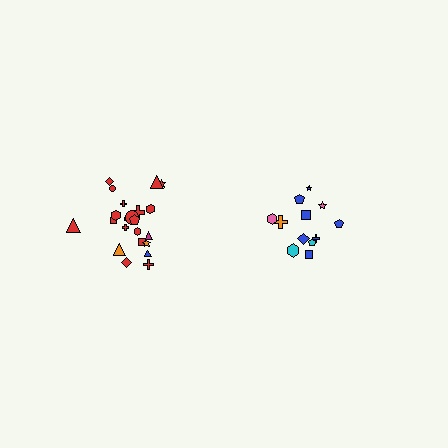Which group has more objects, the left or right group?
The left group.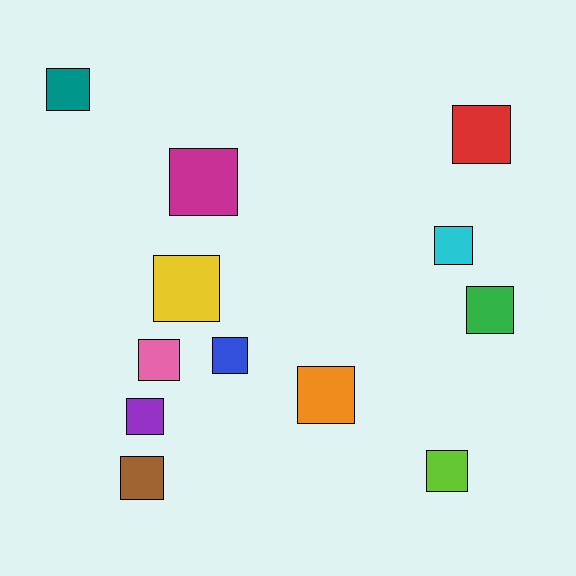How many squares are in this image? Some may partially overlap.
There are 12 squares.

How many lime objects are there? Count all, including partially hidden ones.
There is 1 lime object.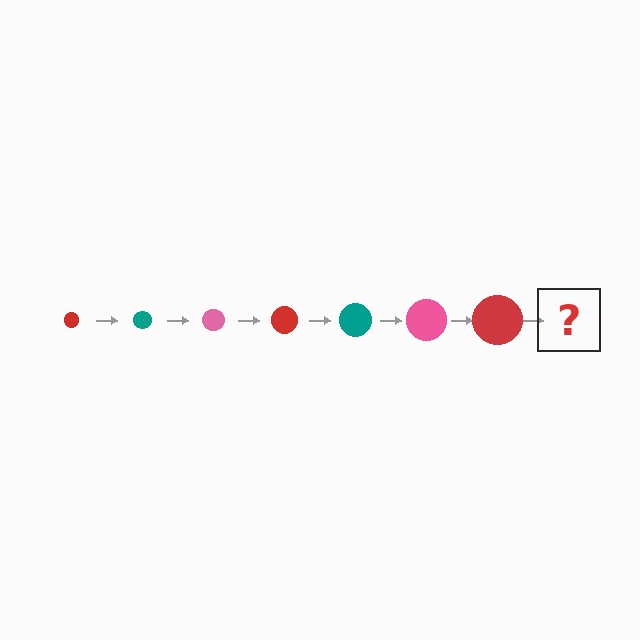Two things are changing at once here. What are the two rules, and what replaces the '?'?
The two rules are that the circle grows larger each step and the color cycles through red, teal, and pink. The '?' should be a teal circle, larger than the previous one.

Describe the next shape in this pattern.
It should be a teal circle, larger than the previous one.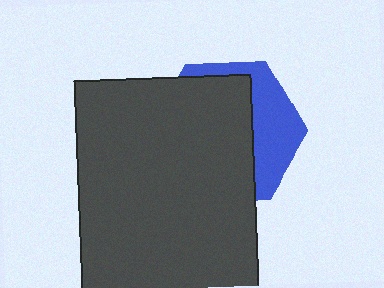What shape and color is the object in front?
The object in front is a dark gray rectangle.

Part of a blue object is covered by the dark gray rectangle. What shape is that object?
It is a hexagon.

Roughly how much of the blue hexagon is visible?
A small part of it is visible (roughly 34%).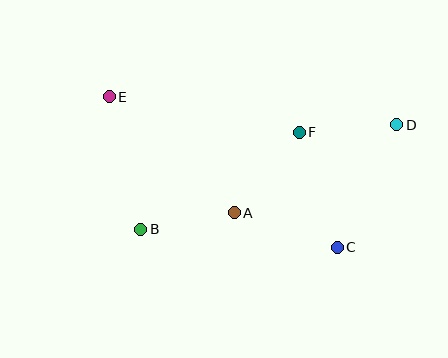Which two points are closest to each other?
Points A and B are closest to each other.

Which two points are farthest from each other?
Points D and E are farthest from each other.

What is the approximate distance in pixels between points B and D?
The distance between B and D is approximately 277 pixels.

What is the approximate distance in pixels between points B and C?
The distance between B and C is approximately 197 pixels.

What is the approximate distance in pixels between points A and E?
The distance between A and E is approximately 170 pixels.